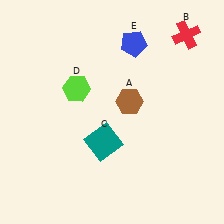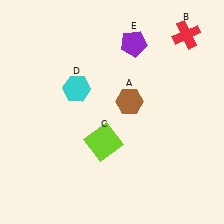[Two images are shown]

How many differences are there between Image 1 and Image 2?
There are 3 differences between the two images.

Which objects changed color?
C changed from teal to lime. D changed from lime to cyan. E changed from blue to purple.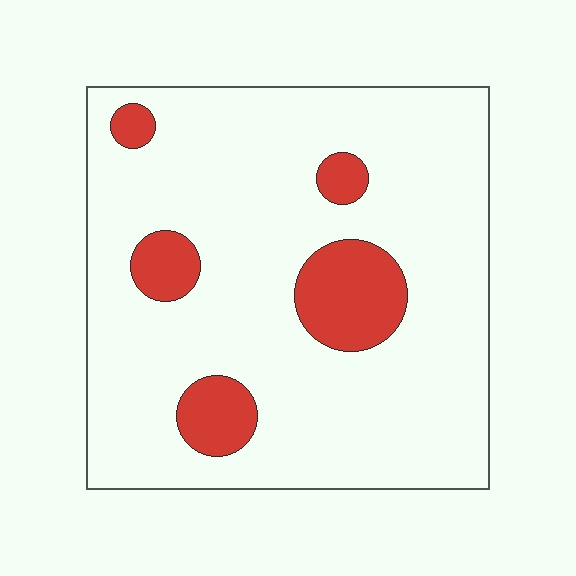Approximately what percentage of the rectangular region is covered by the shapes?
Approximately 15%.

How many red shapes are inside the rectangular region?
5.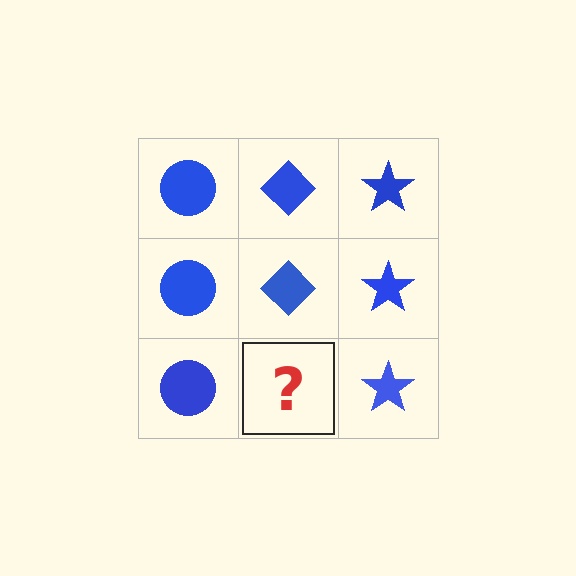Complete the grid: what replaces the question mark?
The question mark should be replaced with a blue diamond.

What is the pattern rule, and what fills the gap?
The rule is that each column has a consistent shape. The gap should be filled with a blue diamond.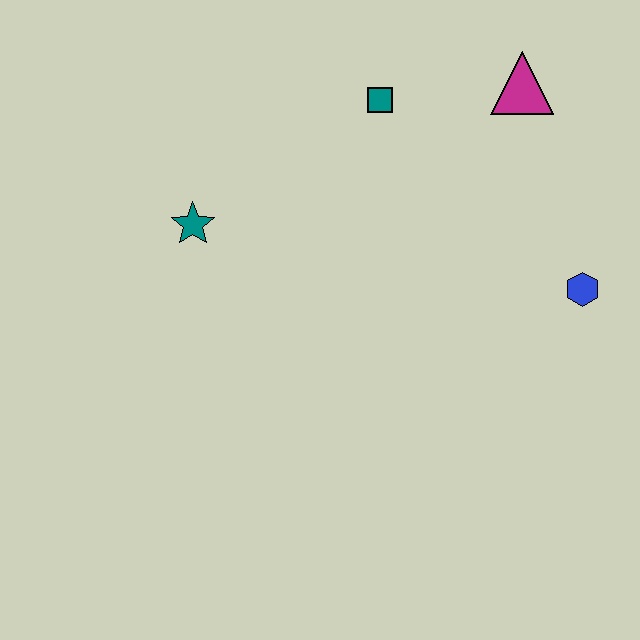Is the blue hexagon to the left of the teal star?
No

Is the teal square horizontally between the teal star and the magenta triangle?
Yes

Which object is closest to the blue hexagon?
The magenta triangle is closest to the blue hexagon.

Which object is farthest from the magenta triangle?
The teal star is farthest from the magenta triangle.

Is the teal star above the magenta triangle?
No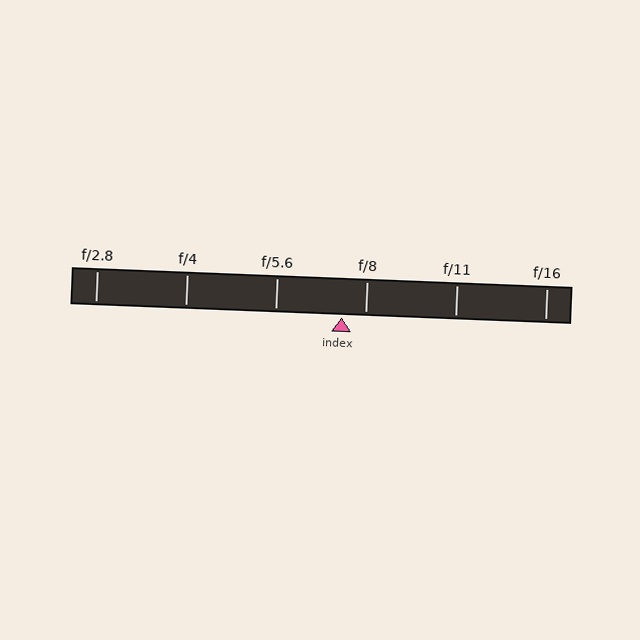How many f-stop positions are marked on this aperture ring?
There are 6 f-stop positions marked.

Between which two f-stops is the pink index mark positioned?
The index mark is between f/5.6 and f/8.